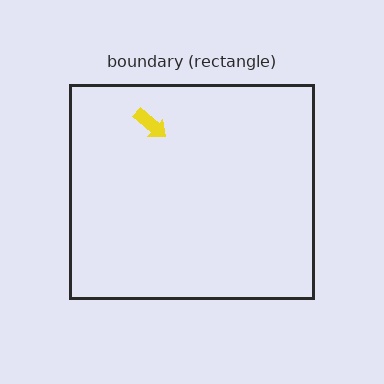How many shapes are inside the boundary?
1 inside, 0 outside.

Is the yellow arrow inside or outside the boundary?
Inside.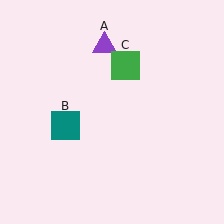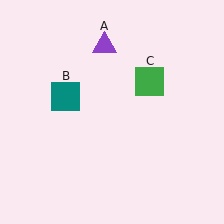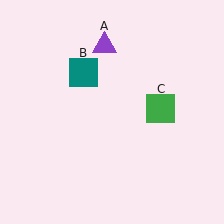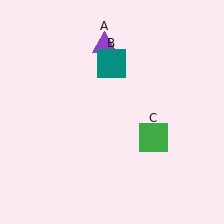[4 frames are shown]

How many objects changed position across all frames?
2 objects changed position: teal square (object B), green square (object C).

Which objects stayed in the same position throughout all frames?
Purple triangle (object A) remained stationary.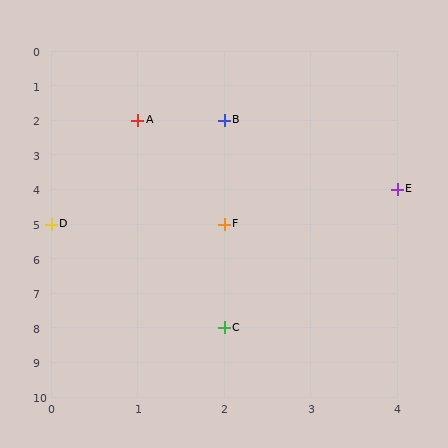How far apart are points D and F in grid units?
Points D and F are 2 columns apart.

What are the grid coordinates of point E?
Point E is at grid coordinates (4, 4).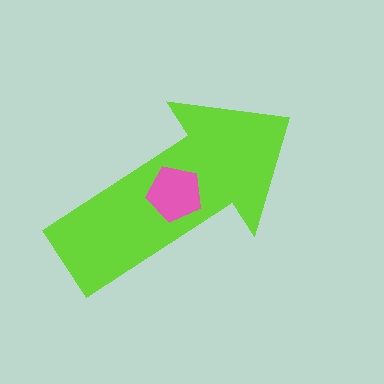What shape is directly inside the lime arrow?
The pink pentagon.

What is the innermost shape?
The pink pentagon.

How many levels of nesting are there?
2.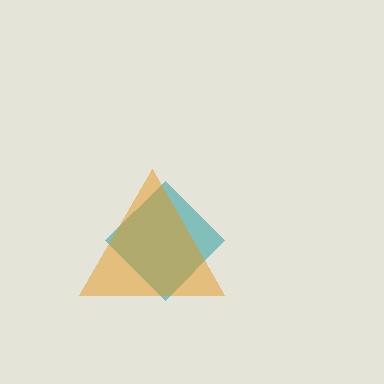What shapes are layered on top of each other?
The layered shapes are: a teal diamond, an orange triangle.